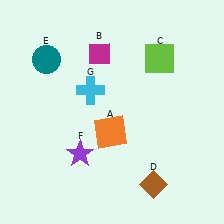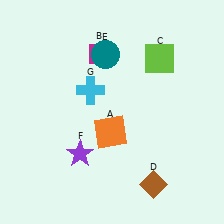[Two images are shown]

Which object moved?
The teal circle (E) moved right.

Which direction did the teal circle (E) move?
The teal circle (E) moved right.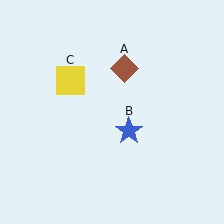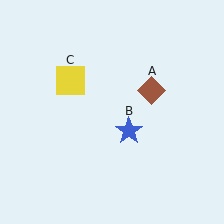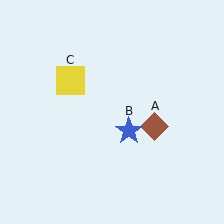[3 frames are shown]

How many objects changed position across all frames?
1 object changed position: brown diamond (object A).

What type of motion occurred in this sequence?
The brown diamond (object A) rotated clockwise around the center of the scene.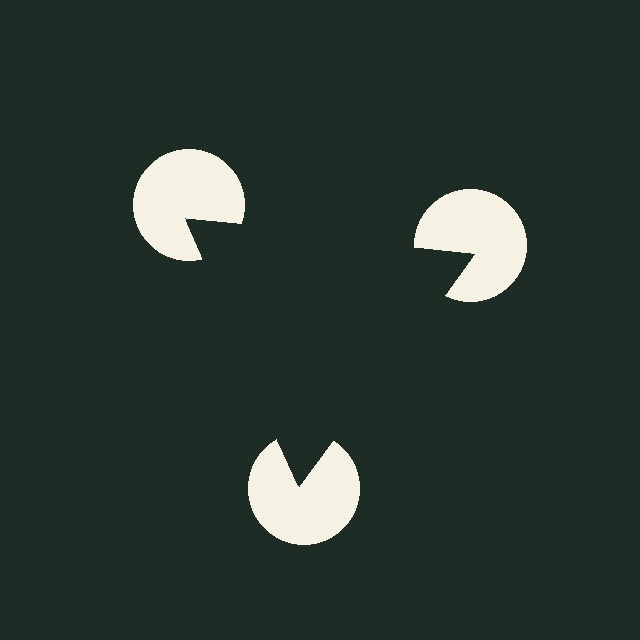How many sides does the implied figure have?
3 sides.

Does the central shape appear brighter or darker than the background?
It typically appears slightly darker than the background, even though no actual brightness change is drawn.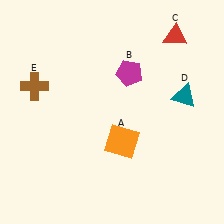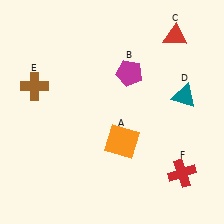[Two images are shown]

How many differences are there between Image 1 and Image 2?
There is 1 difference between the two images.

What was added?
A red cross (F) was added in Image 2.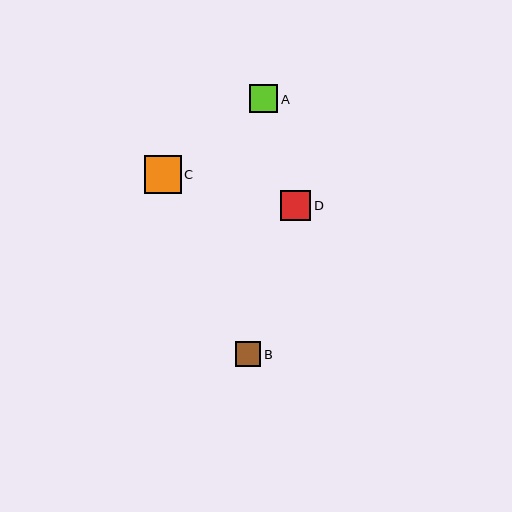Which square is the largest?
Square C is the largest with a size of approximately 37 pixels.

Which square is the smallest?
Square B is the smallest with a size of approximately 25 pixels.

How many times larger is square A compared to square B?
Square A is approximately 1.1 times the size of square B.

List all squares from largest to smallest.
From largest to smallest: C, D, A, B.